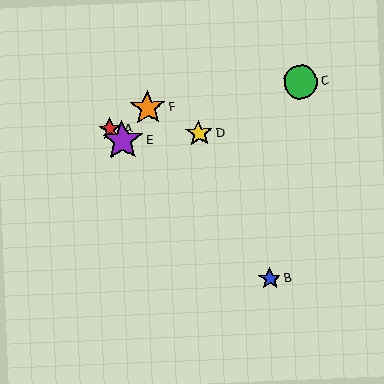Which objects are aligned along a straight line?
Objects A, B, E are aligned along a straight line.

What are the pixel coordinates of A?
Object A is at (110, 129).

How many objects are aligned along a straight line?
3 objects (A, B, E) are aligned along a straight line.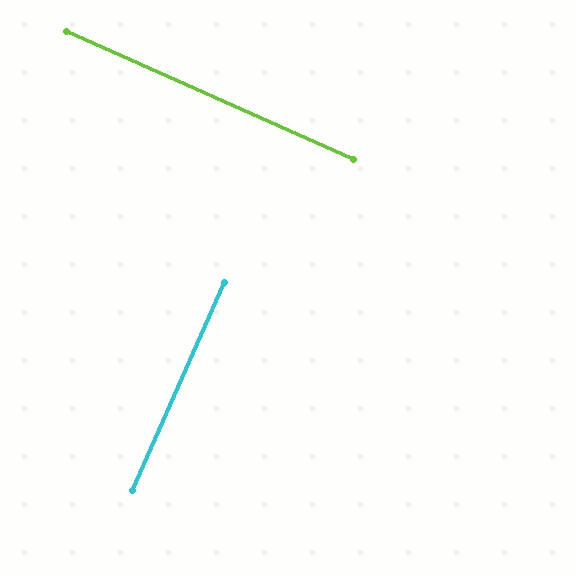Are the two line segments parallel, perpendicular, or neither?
Perpendicular — they meet at approximately 90°.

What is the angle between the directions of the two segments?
Approximately 90 degrees.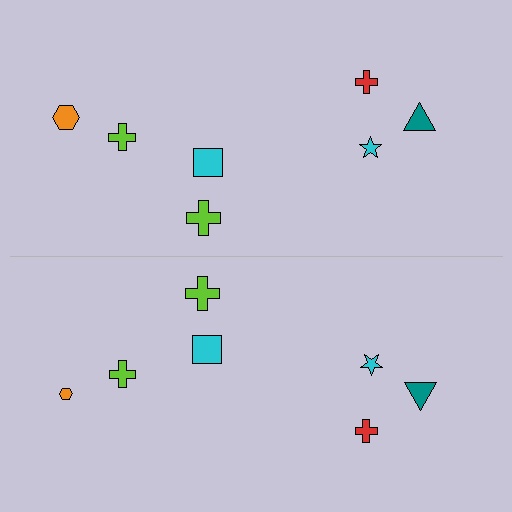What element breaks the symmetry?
The orange hexagon on the bottom side has a different size than its mirror counterpart.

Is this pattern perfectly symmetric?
No, the pattern is not perfectly symmetric. The orange hexagon on the bottom side has a different size than its mirror counterpart.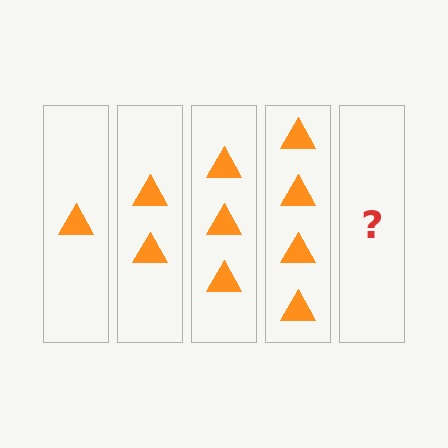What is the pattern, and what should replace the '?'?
The pattern is that each step adds one more triangle. The '?' should be 5 triangles.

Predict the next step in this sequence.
The next step is 5 triangles.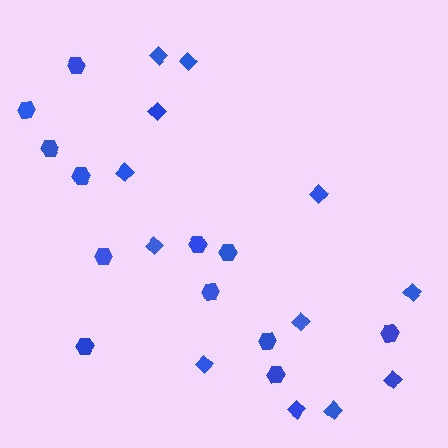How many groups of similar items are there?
There are 2 groups: one group of diamonds (12) and one group of hexagons (12).